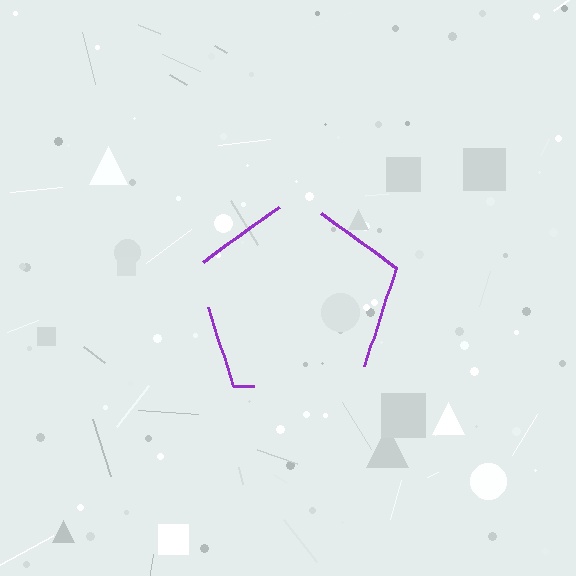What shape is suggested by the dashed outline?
The dashed outline suggests a pentagon.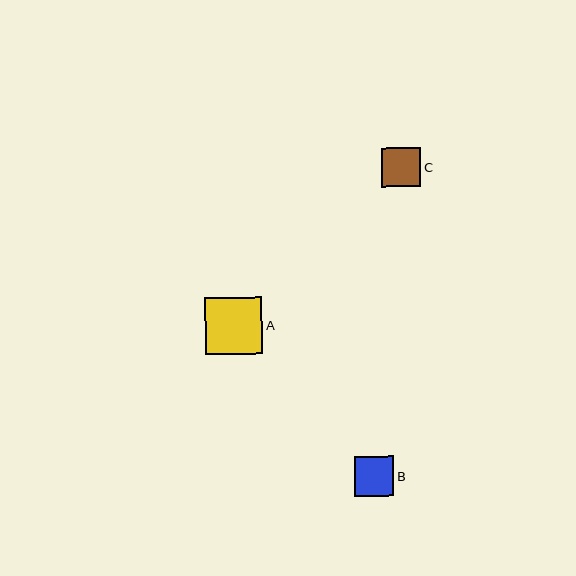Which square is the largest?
Square A is the largest with a size of approximately 57 pixels.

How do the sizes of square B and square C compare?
Square B and square C are approximately the same size.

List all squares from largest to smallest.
From largest to smallest: A, B, C.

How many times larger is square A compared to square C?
Square A is approximately 1.5 times the size of square C.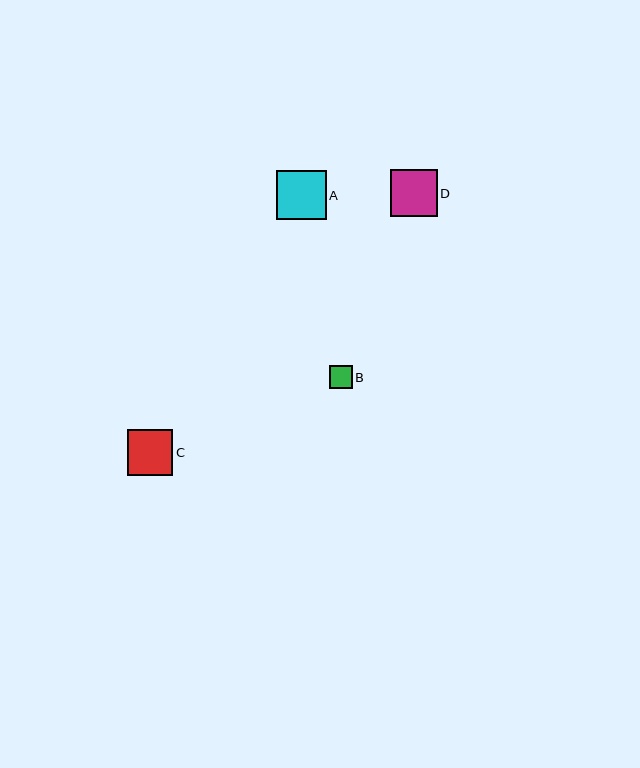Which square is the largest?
Square A is the largest with a size of approximately 50 pixels.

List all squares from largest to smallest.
From largest to smallest: A, D, C, B.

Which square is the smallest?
Square B is the smallest with a size of approximately 23 pixels.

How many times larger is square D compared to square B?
Square D is approximately 2.0 times the size of square B.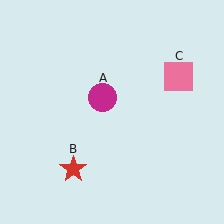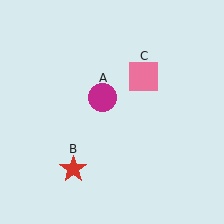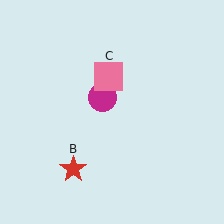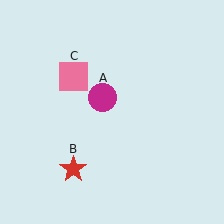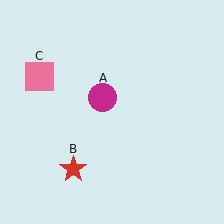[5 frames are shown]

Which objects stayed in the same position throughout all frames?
Magenta circle (object A) and red star (object B) remained stationary.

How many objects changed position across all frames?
1 object changed position: pink square (object C).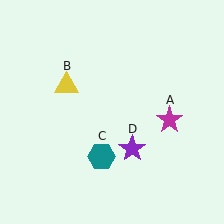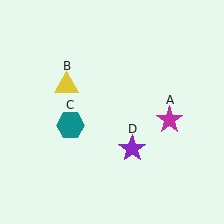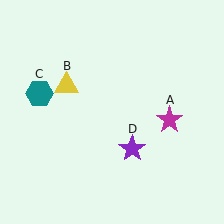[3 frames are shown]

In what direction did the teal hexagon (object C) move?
The teal hexagon (object C) moved up and to the left.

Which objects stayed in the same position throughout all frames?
Magenta star (object A) and yellow triangle (object B) and purple star (object D) remained stationary.